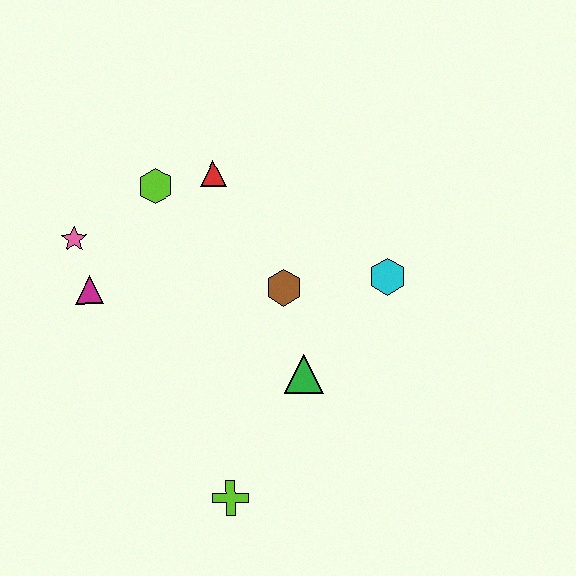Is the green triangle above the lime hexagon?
No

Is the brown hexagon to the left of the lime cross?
No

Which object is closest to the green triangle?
The brown hexagon is closest to the green triangle.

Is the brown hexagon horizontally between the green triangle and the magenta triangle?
Yes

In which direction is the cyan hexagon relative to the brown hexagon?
The cyan hexagon is to the right of the brown hexagon.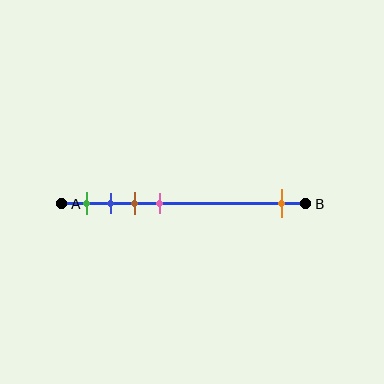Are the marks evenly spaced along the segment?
No, the marks are not evenly spaced.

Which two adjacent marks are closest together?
The blue and brown marks are the closest adjacent pair.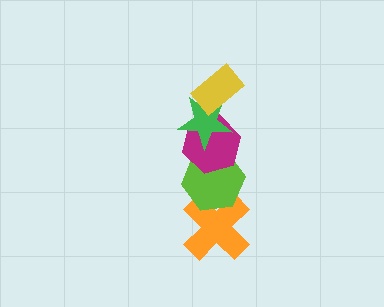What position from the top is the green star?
The green star is 2nd from the top.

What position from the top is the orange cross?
The orange cross is 5th from the top.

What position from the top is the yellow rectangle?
The yellow rectangle is 1st from the top.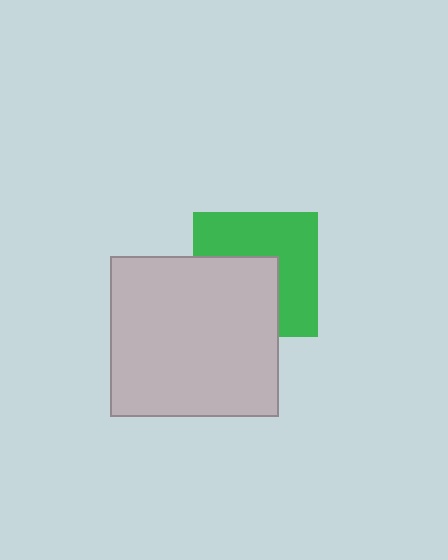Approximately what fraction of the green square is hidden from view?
Roughly 45% of the green square is hidden behind the light gray rectangle.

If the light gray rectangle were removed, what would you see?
You would see the complete green square.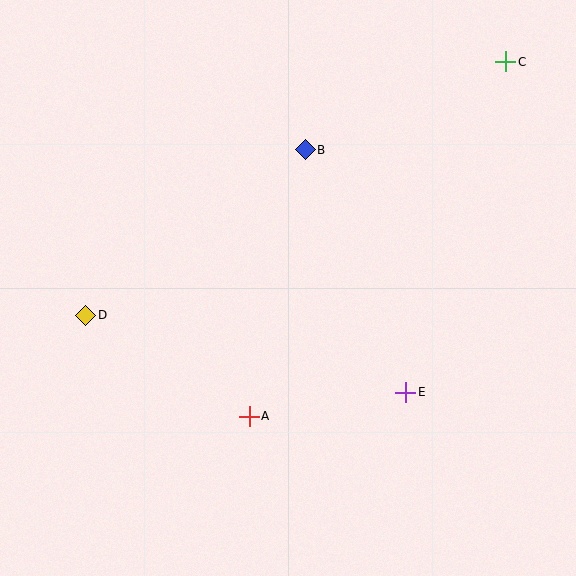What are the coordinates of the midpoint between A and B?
The midpoint between A and B is at (277, 283).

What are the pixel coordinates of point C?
Point C is at (506, 62).